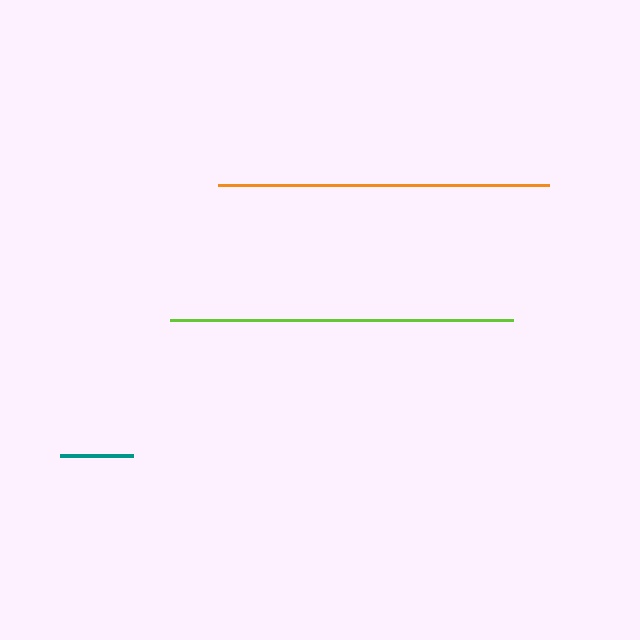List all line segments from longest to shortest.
From longest to shortest: lime, orange, teal.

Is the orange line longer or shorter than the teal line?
The orange line is longer than the teal line.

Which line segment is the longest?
The lime line is the longest at approximately 343 pixels.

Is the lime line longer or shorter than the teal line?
The lime line is longer than the teal line.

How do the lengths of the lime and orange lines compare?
The lime and orange lines are approximately the same length.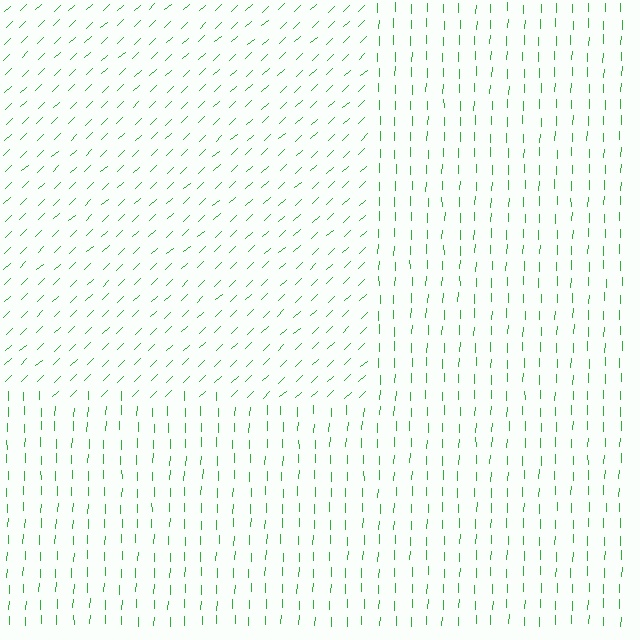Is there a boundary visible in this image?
Yes, there is a texture boundary formed by a change in line orientation.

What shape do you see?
I see a rectangle.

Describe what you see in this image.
The image is filled with small green line segments. A rectangle region in the image has lines oriented differently from the surrounding lines, creating a visible texture boundary.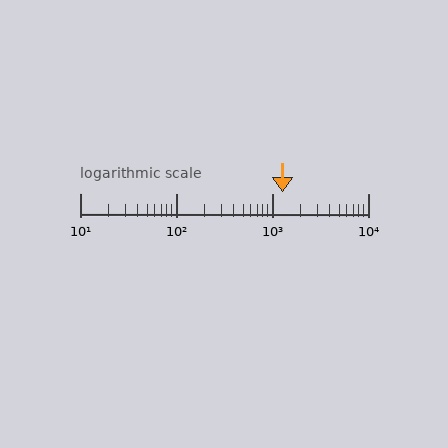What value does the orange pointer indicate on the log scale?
The pointer indicates approximately 1300.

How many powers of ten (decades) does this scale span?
The scale spans 3 decades, from 10 to 10000.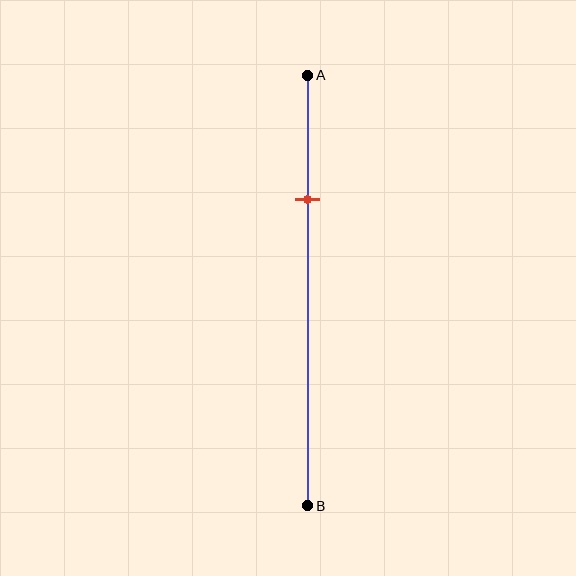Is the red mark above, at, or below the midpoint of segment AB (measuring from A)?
The red mark is above the midpoint of segment AB.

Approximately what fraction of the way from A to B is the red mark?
The red mark is approximately 30% of the way from A to B.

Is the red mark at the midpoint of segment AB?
No, the mark is at about 30% from A, not at the 50% midpoint.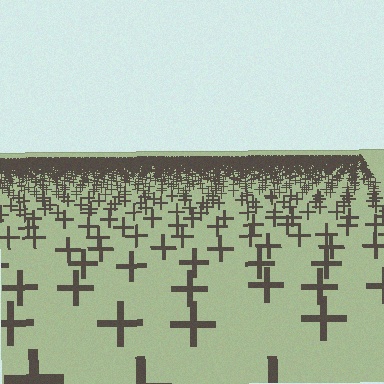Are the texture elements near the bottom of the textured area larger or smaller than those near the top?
Larger. Near the bottom, elements are closer to the viewer and appear at a bigger on-screen size.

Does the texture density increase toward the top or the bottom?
Density increases toward the top.